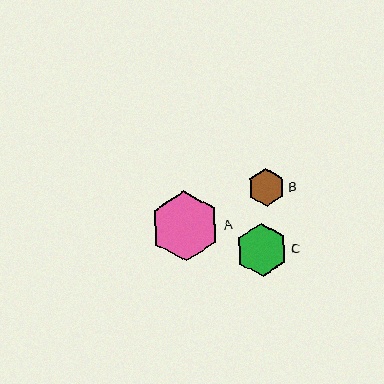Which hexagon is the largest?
Hexagon A is the largest with a size of approximately 70 pixels.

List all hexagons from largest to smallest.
From largest to smallest: A, C, B.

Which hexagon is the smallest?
Hexagon B is the smallest with a size of approximately 37 pixels.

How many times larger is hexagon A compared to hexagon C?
Hexagon A is approximately 1.3 times the size of hexagon C.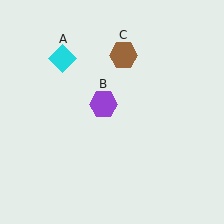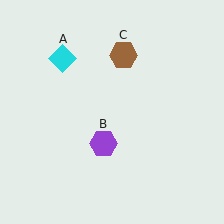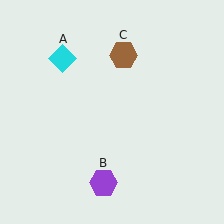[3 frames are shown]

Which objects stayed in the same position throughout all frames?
Cyan diamond (object A) and brown hexagon (object C) remained stationary.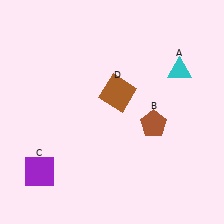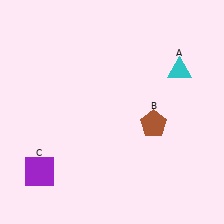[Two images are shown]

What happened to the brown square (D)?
The brown square (D) was removed in Image 2. It was in the top-right area of Image 1.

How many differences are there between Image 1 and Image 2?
There is 1 difference between the two images.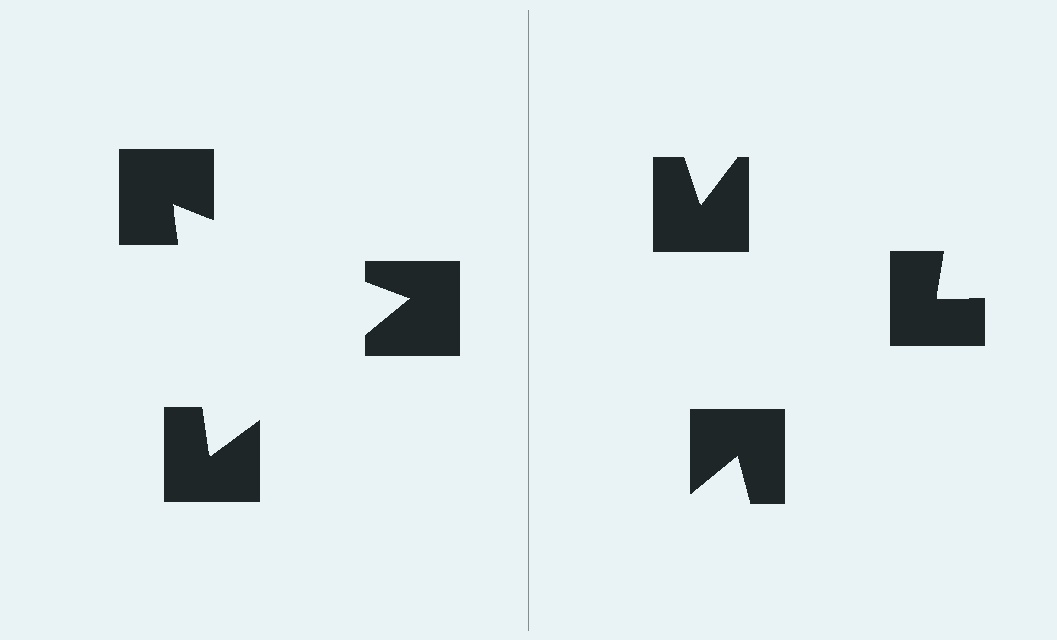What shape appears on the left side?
An illusory triangle.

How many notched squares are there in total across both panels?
6 — 3 on each side.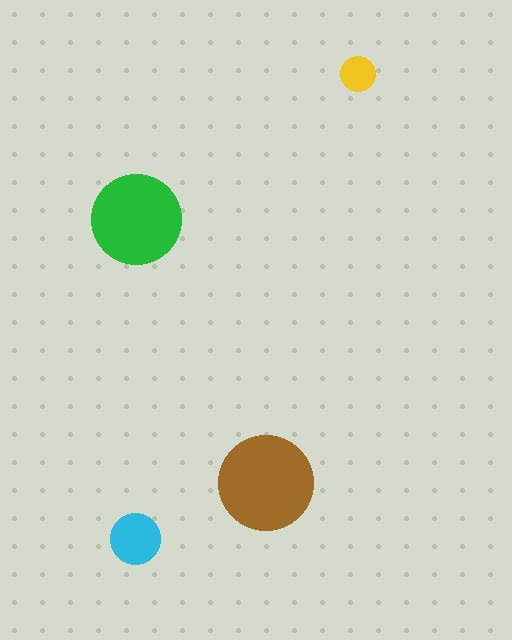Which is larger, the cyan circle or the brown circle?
The brown one.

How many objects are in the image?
There are 4 objects in the image.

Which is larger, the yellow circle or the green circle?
The green one.